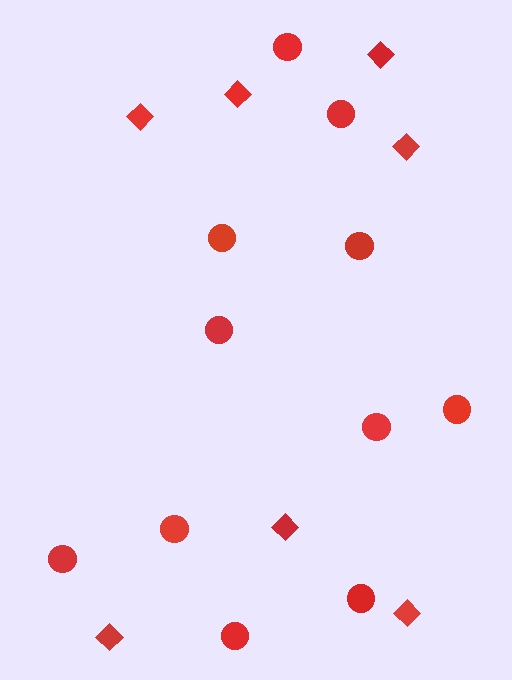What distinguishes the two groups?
There are 2 groups: one group of diamonds (7) and one group of circles (11).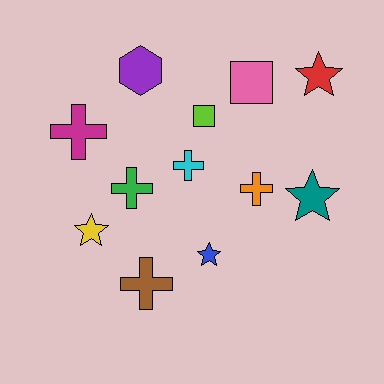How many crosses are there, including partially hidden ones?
There are 5 crosses.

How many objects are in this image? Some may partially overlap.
There are 12 objects.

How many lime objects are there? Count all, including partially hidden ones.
There is 1 lime object.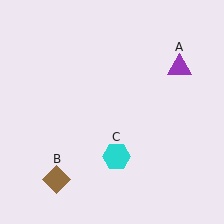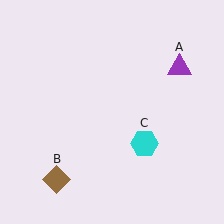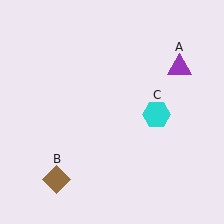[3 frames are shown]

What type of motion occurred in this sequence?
The cyan hexagon (object C) rotated counterclockwise around the center of the scene.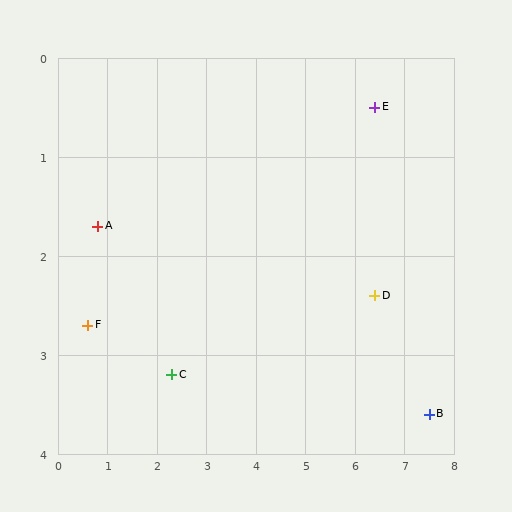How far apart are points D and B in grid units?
Points D and B are about 1.6 grid units apart.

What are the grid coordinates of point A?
Point A is at approximately (0.8, 1.7).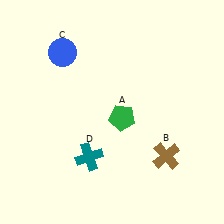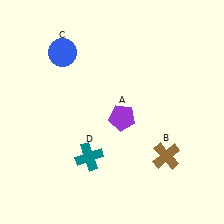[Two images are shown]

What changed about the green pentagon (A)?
In Image 1, A is green. In Image 2, it changed to purple.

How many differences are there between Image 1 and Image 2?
There is 1 difference between the two images.